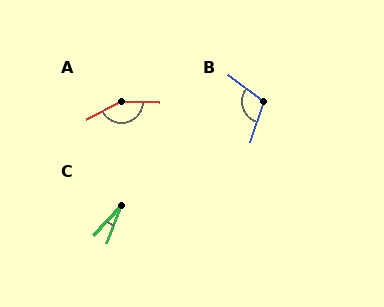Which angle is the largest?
A, at approximately 153 degrees.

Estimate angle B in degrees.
Approximately 109 degrees.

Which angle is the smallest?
C, at approximately 23 degrees.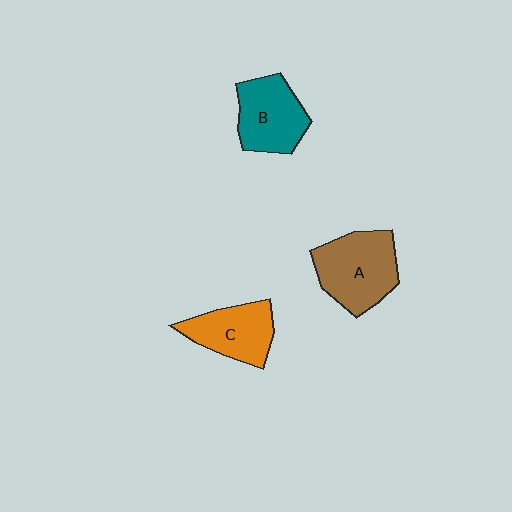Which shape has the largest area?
Shape A (brown).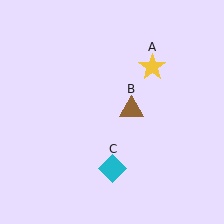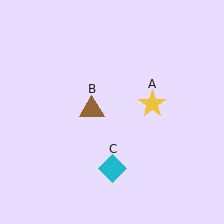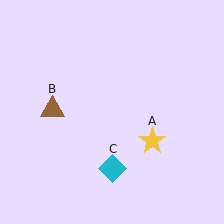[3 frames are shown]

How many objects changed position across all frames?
2 objects changed position: yellow star (object A), brown triangle (object B).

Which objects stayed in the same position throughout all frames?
Cyan diamond (object C) remained stationary.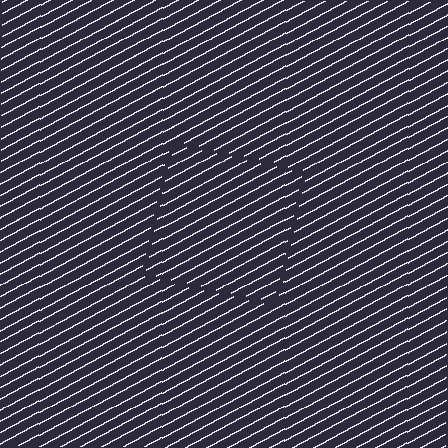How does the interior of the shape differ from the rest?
The interior of the shape contains the same grating, shifted by half a period — the contour is defined by the phase discontinuity where line-ends from the inner and outer gratings abut.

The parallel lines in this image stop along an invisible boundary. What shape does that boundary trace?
An illusory square. The interior of the shape contains the same grating, shifted by half a period — the contour is defined by the phase discontinuity where line-ends from the inner and outer gratings abut.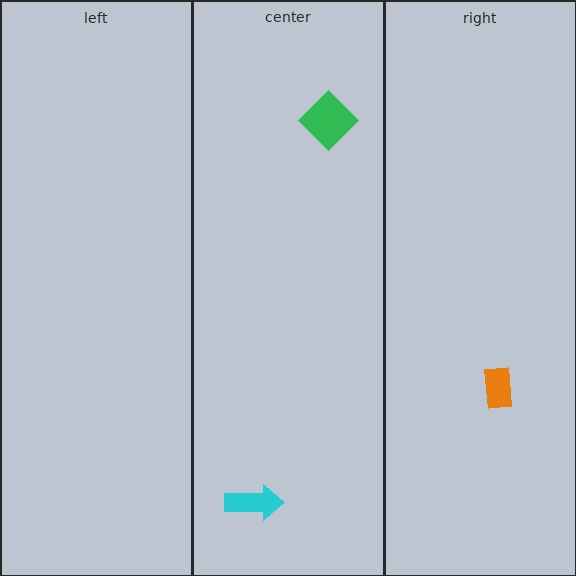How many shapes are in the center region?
2.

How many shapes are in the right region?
1.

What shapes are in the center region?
The cyan arrow, the green diamond.